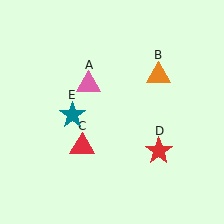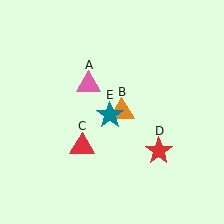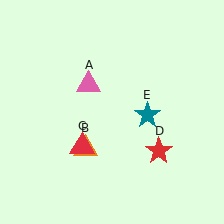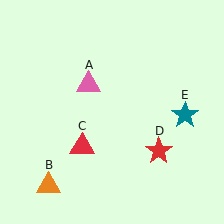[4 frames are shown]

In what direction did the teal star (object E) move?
The teal star (object E) moved right.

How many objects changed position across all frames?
2 objects changed position: orange triangle (object B), teal star (object E).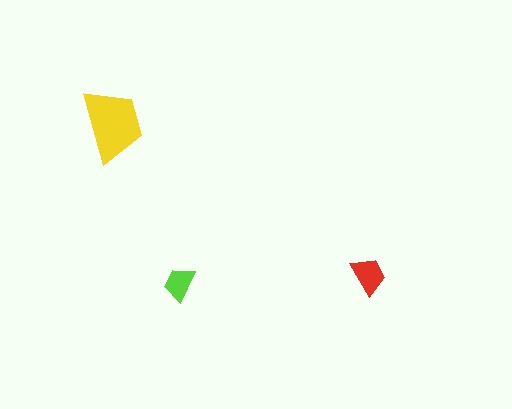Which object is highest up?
The yellow trapezoid is topmost.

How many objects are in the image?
There are 3 objects in the image.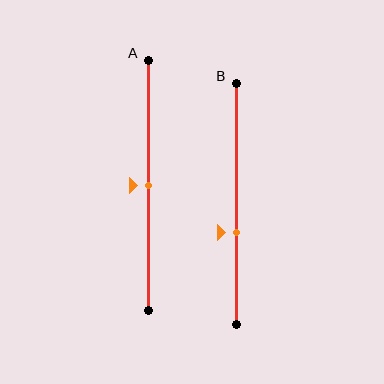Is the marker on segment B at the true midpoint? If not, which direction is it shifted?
No, the marker on segment B is shifted downward by about 12% of the segment length.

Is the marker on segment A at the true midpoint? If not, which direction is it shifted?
Yes, the marker on segment A is at the true midpoint.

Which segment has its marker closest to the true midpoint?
Segment A has its marker closest to the true midpoint.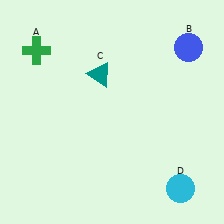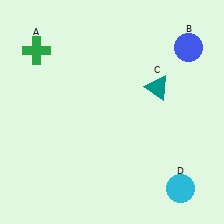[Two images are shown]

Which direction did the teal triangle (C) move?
The teal triangle (C) moved right.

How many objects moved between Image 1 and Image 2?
1 object moved between the two images.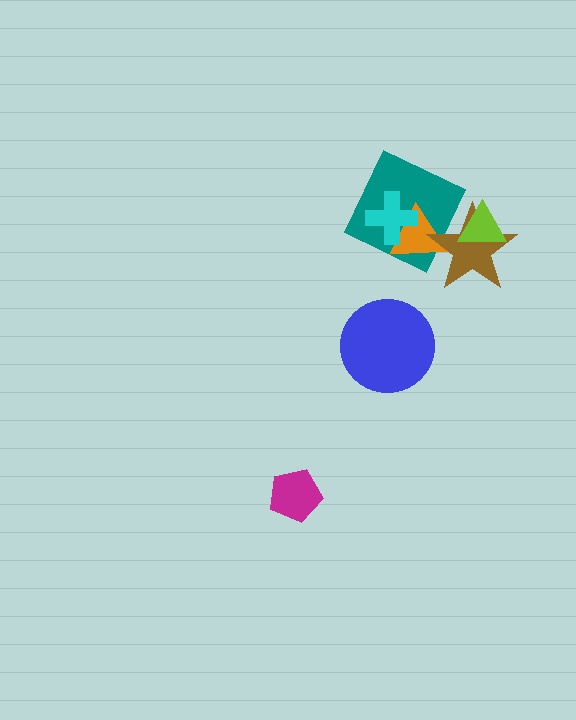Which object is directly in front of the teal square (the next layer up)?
The orange triangle is directly in front of the teal square.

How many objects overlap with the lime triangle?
1 object overlaps with the lime triangle.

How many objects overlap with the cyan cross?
2 objects overlap with the cyan cross.